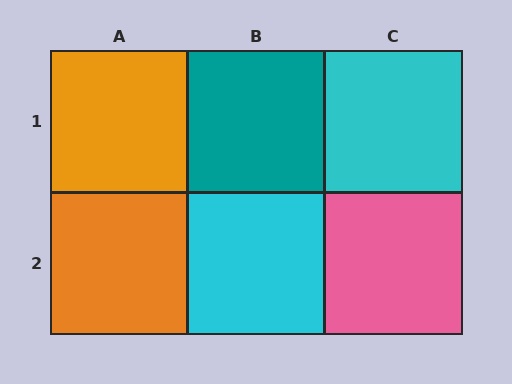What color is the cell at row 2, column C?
Pink.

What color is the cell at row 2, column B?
Cyan.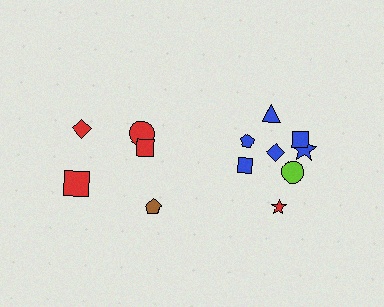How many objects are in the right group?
There are 8 objects.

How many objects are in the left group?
There are 5 objects.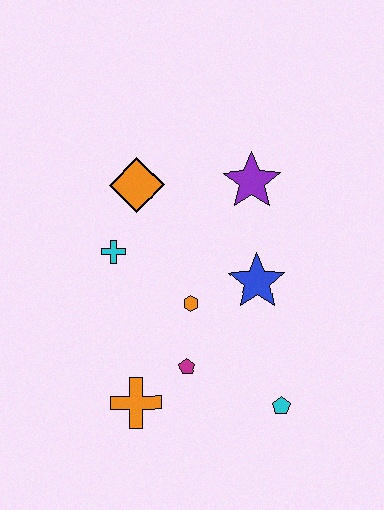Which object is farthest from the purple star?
The orange cross is farthest from the purple star.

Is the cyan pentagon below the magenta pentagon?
Yes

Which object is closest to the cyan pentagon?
The magenta pentagon is closest to the cyan pentagon.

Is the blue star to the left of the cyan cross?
No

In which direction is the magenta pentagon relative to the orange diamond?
The magenta pentagon is below the orange diamond.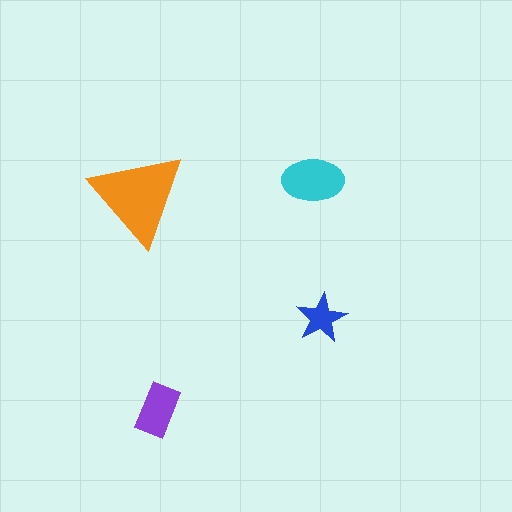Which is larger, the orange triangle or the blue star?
The orange triangle.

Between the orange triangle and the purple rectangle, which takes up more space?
The orange triangle.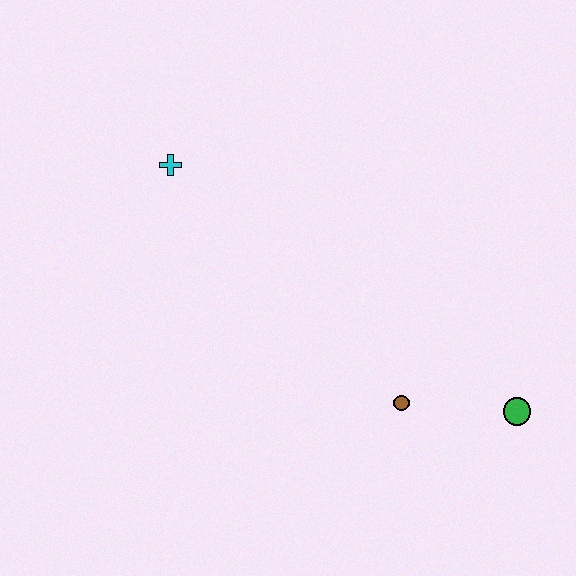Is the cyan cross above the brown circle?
Yes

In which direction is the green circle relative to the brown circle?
The green circle is to the right of the brown circle.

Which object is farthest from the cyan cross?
The green circle is farthest from the cyan cross.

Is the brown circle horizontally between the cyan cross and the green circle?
Yes